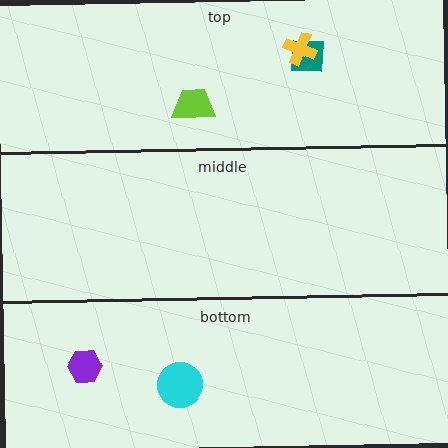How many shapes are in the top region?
3.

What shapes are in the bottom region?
The purple hexagon, the cyan circle.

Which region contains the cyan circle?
The bottom region.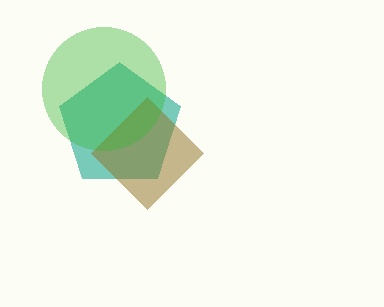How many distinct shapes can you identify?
There are 3 distinct shapes: a teal pentagon, a brown diamond, a green circle.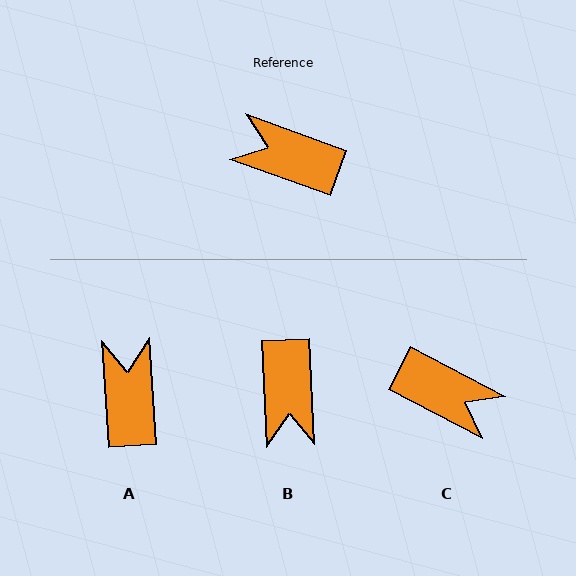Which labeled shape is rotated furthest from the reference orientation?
C, about 172 degrees away.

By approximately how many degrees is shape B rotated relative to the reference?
Approximately 113 degrees counter-clockwise.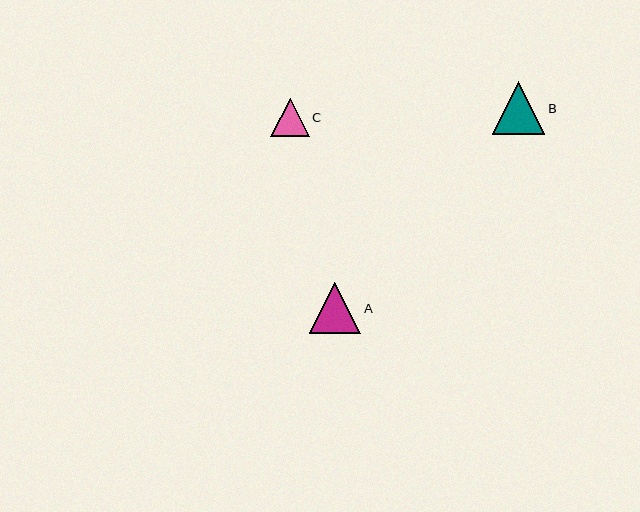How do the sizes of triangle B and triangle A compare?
Triangle B and triangle A are approximately the same size.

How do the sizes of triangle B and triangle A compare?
Triangle B and triangle A are approximately the same size.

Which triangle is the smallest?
Triangle C is the smallest with a size of approximately 38 pixels.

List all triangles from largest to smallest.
From largest to smallest: B, A, C.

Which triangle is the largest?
Triangle B is the largest with a size of approximately 52 pixels.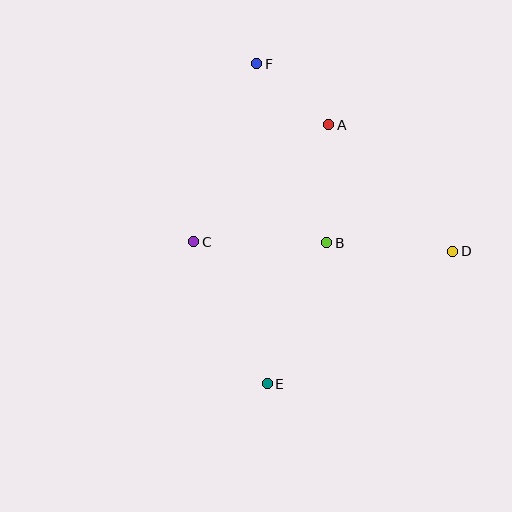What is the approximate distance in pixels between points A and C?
The distance between A and C is approximately 178 pixels.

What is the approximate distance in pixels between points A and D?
The distance between A and D is approximately 177 pixels.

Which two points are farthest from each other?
Points E and F are farthest from each other.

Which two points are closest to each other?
Points A and F are closest to each other.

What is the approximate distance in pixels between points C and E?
The distance between C and E is approximately 160 pixels.